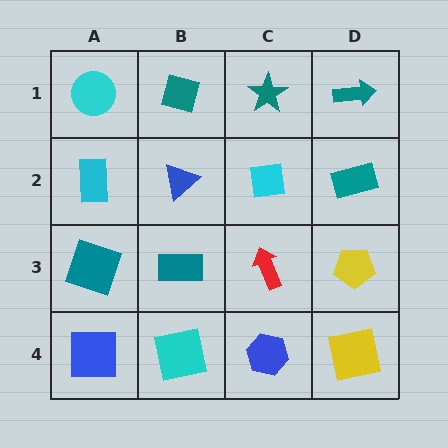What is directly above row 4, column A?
A teal square.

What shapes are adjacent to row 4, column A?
A teal square (row 3, column A), a cyan square (row 4, column B).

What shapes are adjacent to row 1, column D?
A teal rectangle (row 2, column D), a teal star (row 1, column C).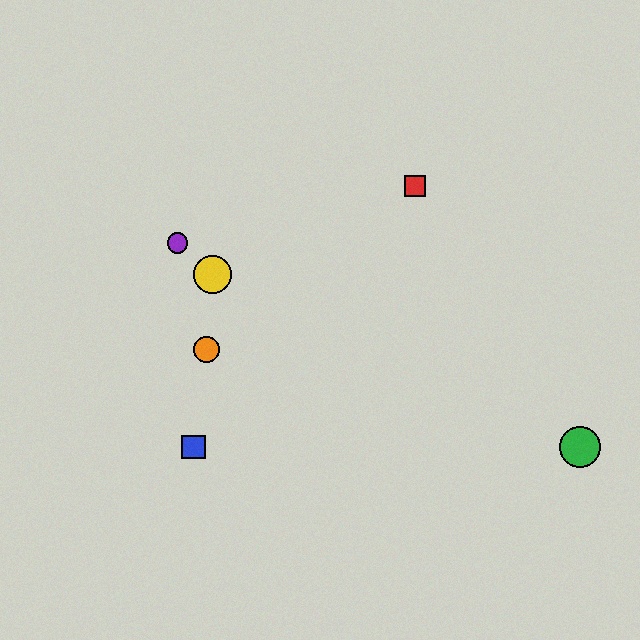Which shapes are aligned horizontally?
The blue square, the green circle are aligned horizontally.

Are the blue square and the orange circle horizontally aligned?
No, the blue square is at y≈447 and the orange circle is at y≈350.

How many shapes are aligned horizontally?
2 shapes (the blue square, the green circle) are aligned horizontally.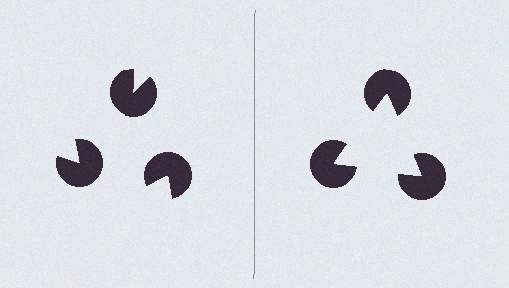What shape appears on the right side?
An illusory triangle.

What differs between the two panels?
The pac-man discs are positioned identically on both sides; only the wedge orientations differ. On the right they align to a triangle; on the left they are misaligned.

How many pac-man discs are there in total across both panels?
6 — 3 on each side.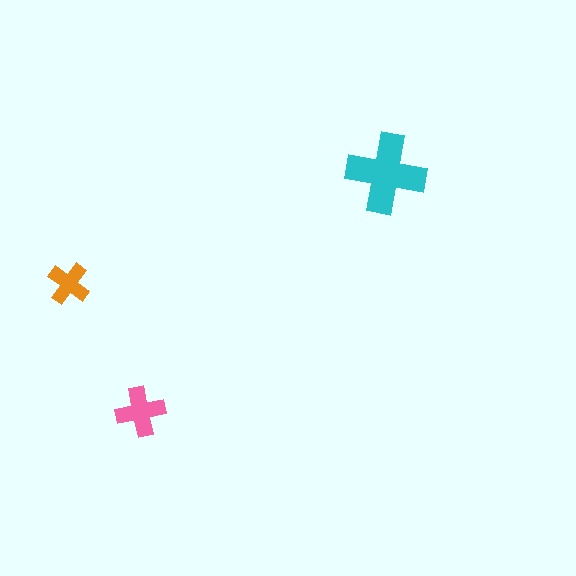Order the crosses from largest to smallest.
the cyan one, the pink one, the orange one.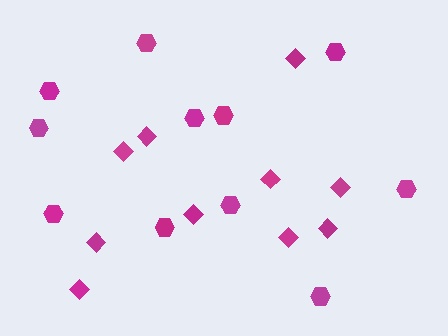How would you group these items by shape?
There are 2 groups: one group of hexagons (11) and one group of diamonds (10).